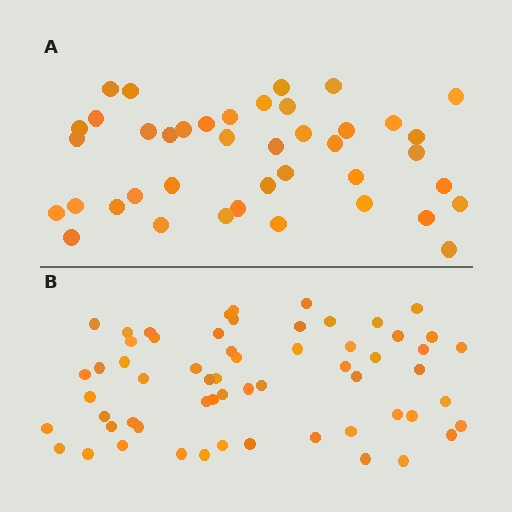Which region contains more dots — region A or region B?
Region B (the bottom region) has more dots.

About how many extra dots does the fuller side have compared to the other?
Region B has approximately 20 more dots than region A.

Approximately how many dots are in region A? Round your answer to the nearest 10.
About 40 dots. (The exact count is 41, which rounds to 40.)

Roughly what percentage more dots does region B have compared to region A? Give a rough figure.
About 45% more.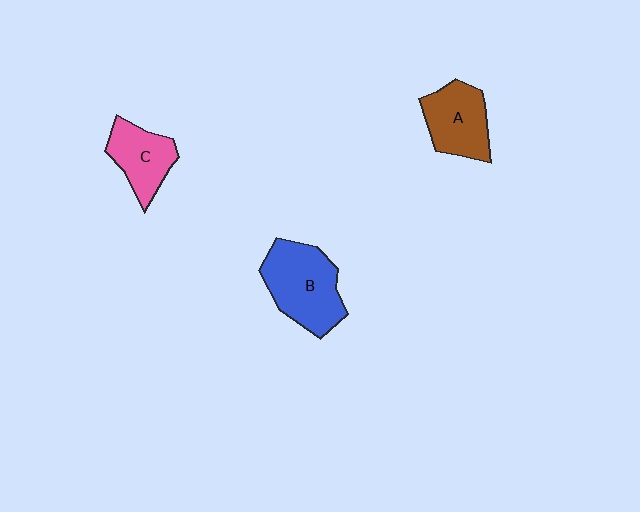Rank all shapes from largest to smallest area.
From largest to smallest: B (blue), A (brown), C (pink).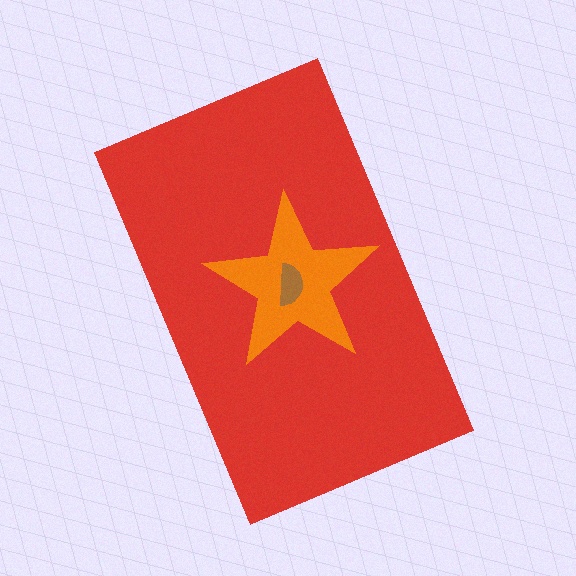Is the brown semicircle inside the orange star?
Yes.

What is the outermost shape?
The red rectangle.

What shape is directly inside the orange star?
The brown semicircle.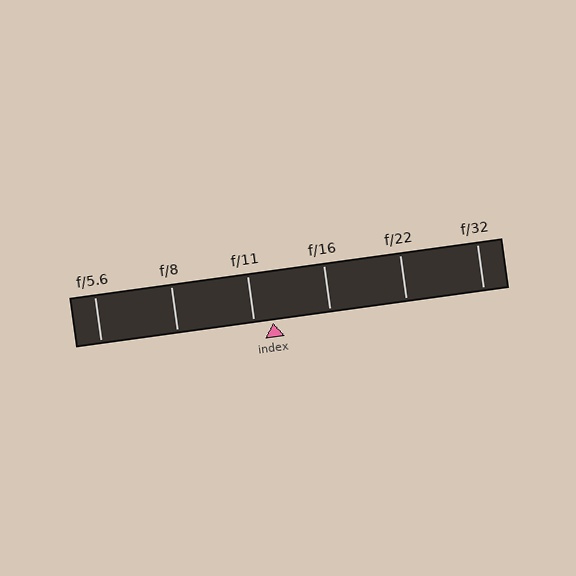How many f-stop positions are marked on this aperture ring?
There are 6 f-stop positions marked.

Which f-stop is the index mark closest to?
The index mark is closest to f/11.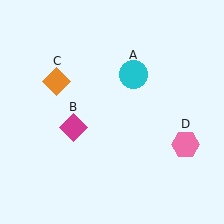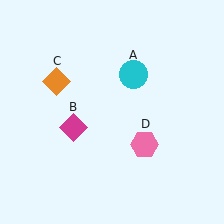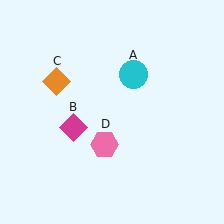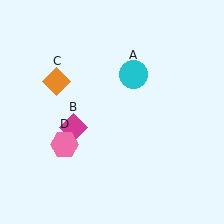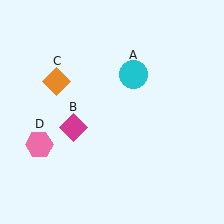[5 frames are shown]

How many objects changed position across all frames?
1 object changed position: pink hexagon (object D).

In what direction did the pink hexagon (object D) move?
The pink hexagon (object D) moved left.